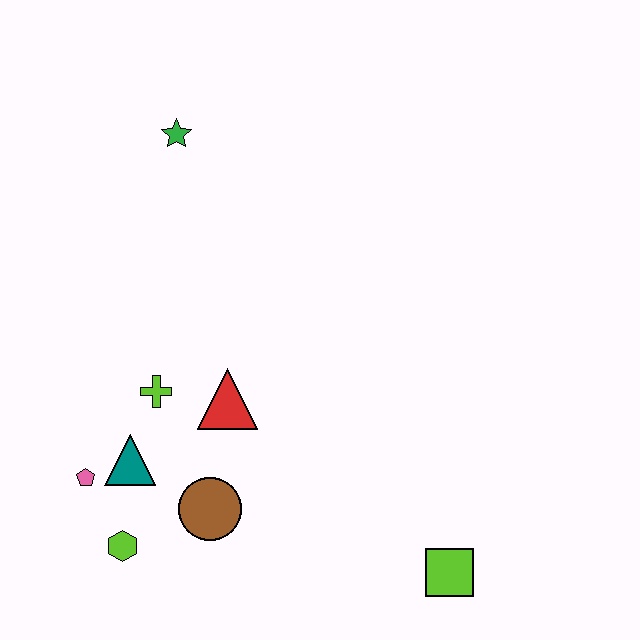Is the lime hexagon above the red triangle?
No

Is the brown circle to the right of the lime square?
No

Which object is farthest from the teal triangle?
The lime square is farthest from the teal triangle.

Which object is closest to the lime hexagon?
The pink pentagon is closest to the lime hexagon.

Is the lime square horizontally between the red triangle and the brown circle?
No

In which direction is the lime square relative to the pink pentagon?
The lime square is to the right of the pink pentagon.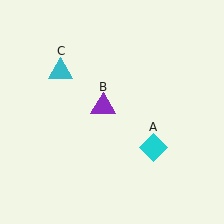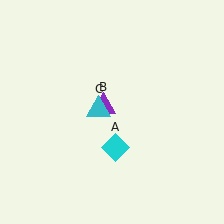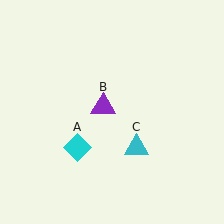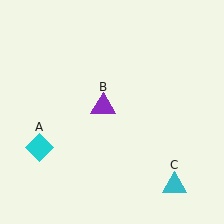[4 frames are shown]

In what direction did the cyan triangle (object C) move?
The cyan triangle (object C) moved down and to the right.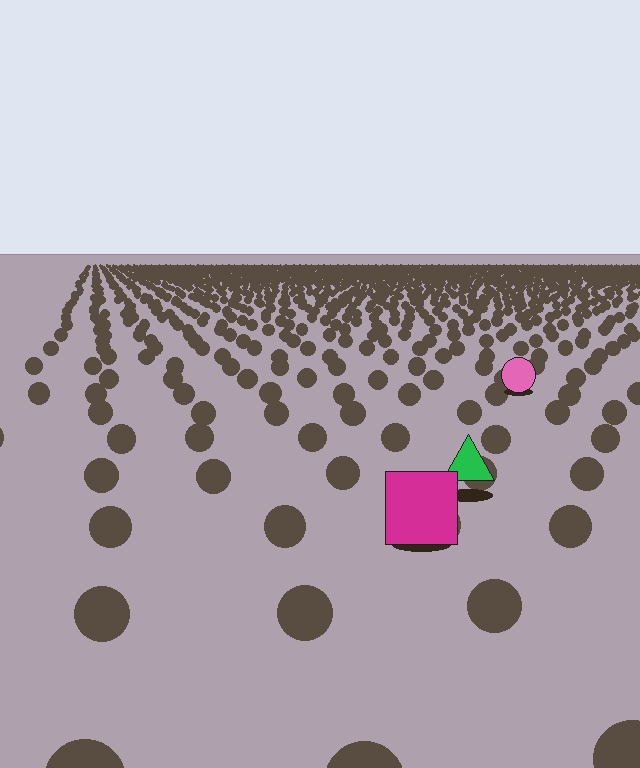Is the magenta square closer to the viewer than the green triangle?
Yes. The magenta square is closer — you can tell from the texture gradient: the ground texture is coarser near it.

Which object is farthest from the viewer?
The pink circle is farthest from the viewer. It appears smaller and the ground texture around it is denser.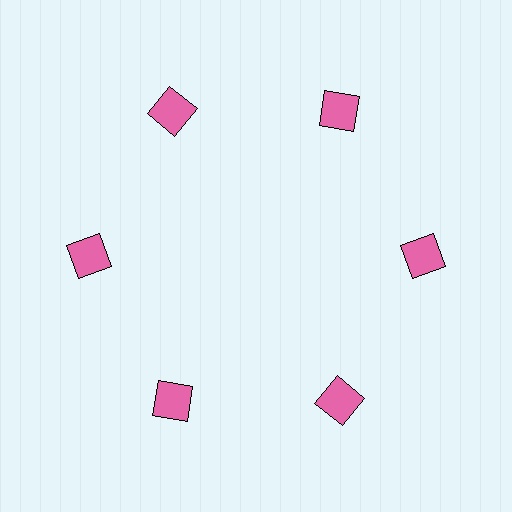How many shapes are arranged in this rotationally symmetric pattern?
There are 6 shapes, arranged in 6 groups of 1.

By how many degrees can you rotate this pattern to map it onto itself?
The pattern maps onto itself every 60 degrees of rotation.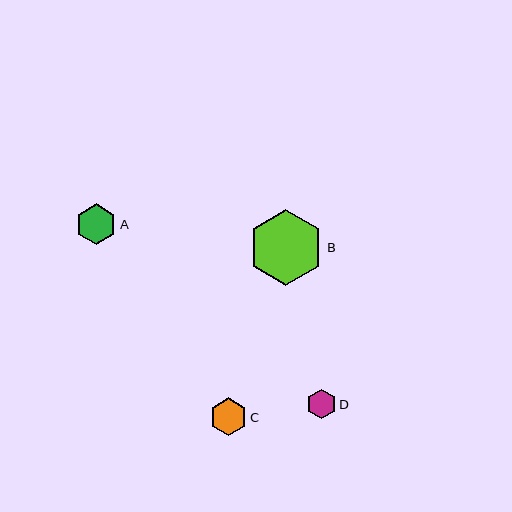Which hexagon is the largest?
Hexagon B is the largest with a size of approximately 76 pixels.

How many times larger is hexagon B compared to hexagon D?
Hexagon B is approximately 2.6 times the size of hexagon D.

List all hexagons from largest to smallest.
From largest to smallest: B, A, C, D.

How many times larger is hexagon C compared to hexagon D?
Hexagon C is approximately 1.3 times the size of hexagon D.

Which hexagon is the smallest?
Hexagon D is the smallest with a size of approximately 29 pixels.